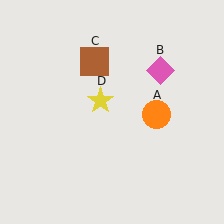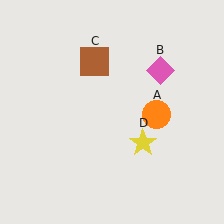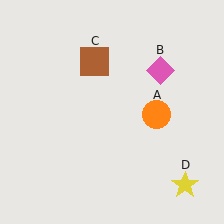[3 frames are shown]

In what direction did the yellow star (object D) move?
The yellow star (object D) moved down and to the right.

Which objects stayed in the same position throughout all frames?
Orange circle (object A) and pink diamond (object B) and brown square (object C) remained stationary.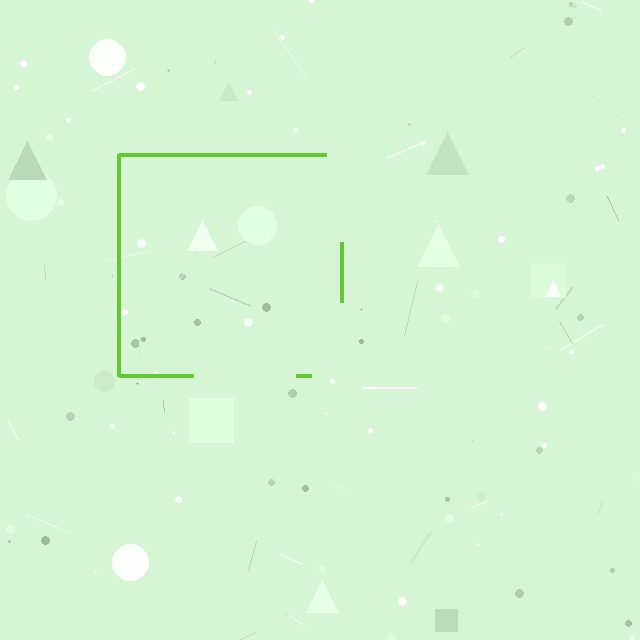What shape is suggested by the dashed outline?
The dashed outline suggests a square.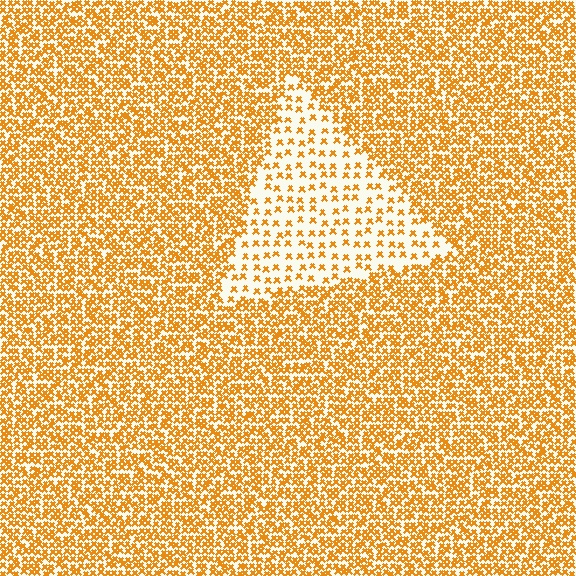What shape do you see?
I see a triangle.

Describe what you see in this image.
The image contains small orange elements arranged at two different densities. A triangle-shaped region is visible where the elements are less densely packed than the surrounding area.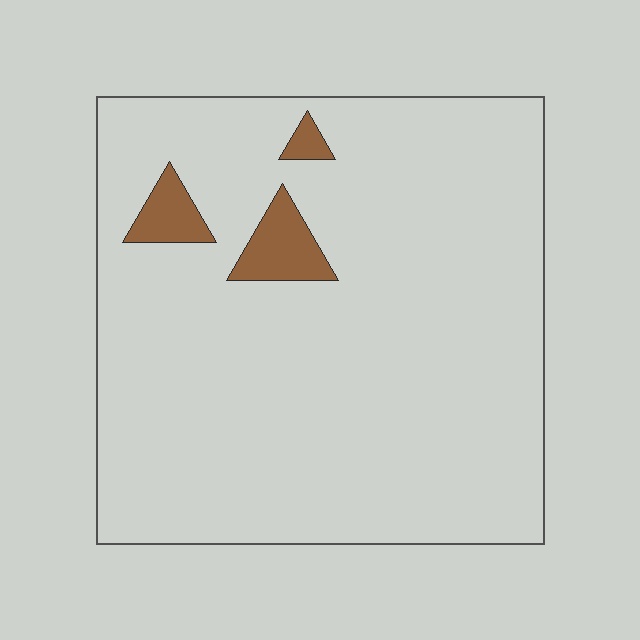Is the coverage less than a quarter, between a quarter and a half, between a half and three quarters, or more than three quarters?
Less than a quarter.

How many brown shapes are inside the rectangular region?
3.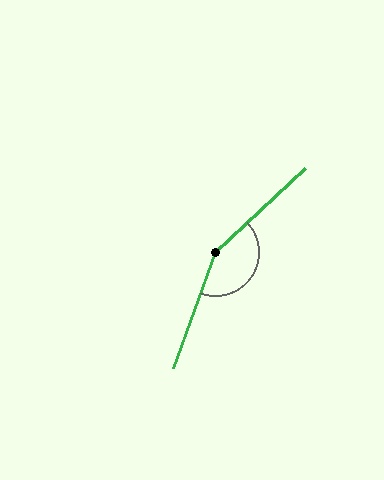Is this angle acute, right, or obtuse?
It is obtuse.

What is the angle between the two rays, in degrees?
Approximately 153 degrees.